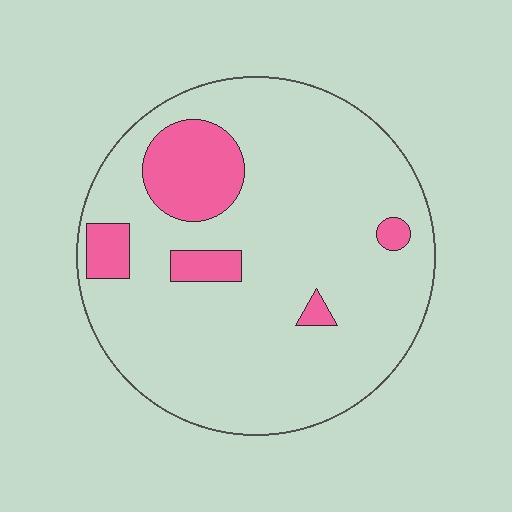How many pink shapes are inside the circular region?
5.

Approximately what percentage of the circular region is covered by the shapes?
Approximately 15%.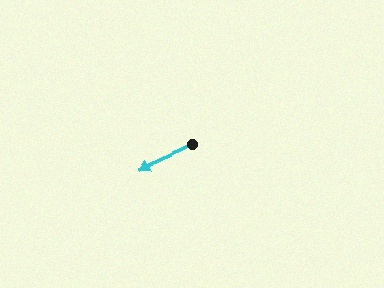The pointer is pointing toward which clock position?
Roughly 8 o'clock.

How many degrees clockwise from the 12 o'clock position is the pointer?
Approximately 245 degrees.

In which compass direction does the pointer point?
Southwest.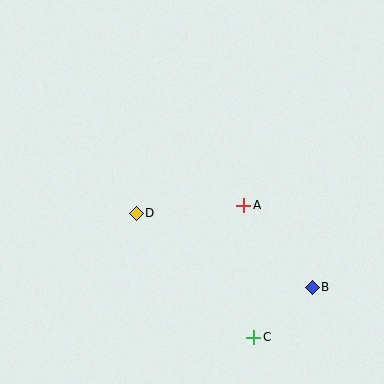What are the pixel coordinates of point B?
Point B is at (312, 287).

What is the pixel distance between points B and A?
The distance between B and A is 107 pixels.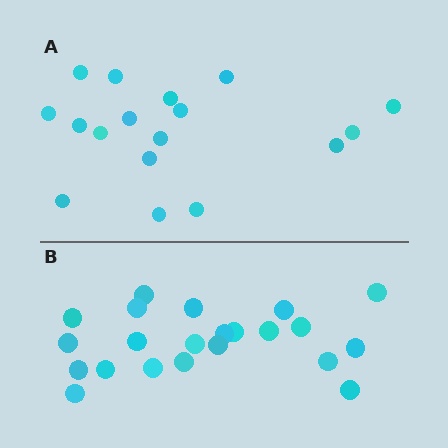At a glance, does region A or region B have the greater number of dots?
Region B (the bottom region) has more dots.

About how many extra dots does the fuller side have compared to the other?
Region B has about 5 more dots than region A.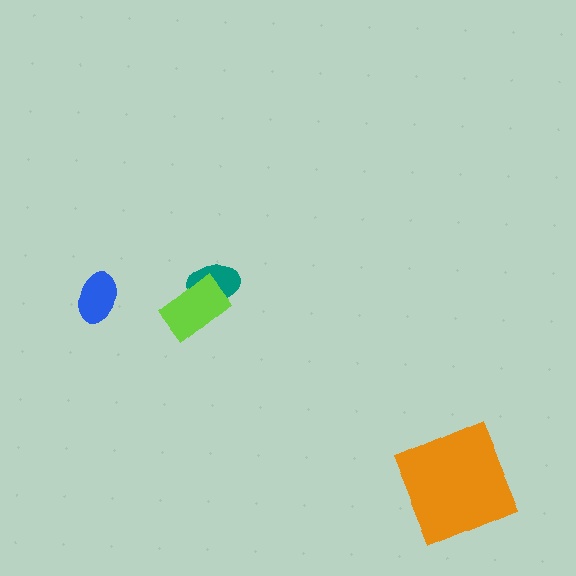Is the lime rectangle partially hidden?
No, no other shape covers it.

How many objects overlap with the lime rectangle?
1 object overlaps with the lime rectangle.